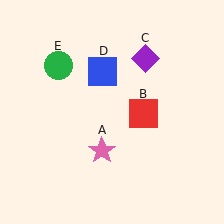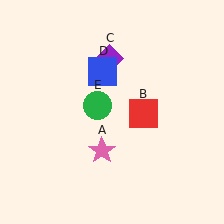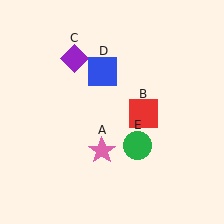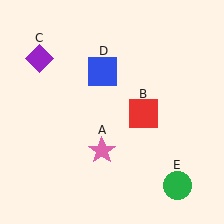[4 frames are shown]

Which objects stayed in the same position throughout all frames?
Pink star (object A) and red square (object B) and blue square (object D) remained stationary.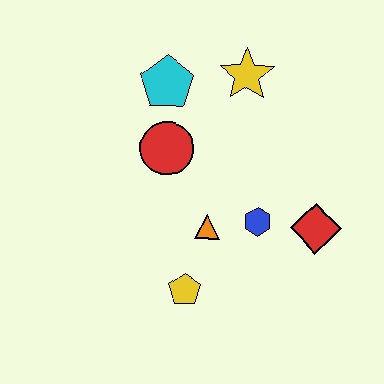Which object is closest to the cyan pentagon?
The red circle is closest to the cyan pentagon.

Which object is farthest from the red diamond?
The cyan pentagon is farthest from the red diamond.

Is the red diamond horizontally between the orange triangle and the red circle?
No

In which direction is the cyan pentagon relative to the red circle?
The cyan pentagon is above the red circle.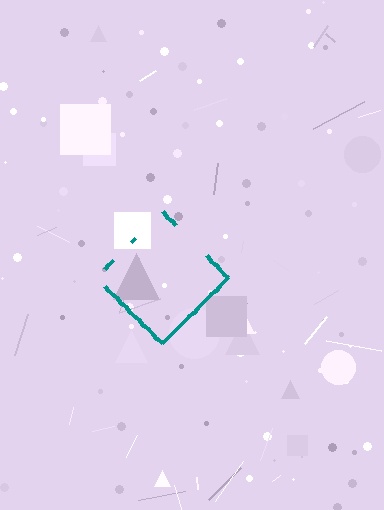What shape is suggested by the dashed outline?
The dashed outline suggests a diamond.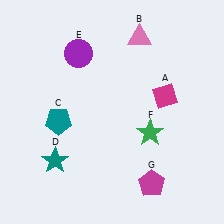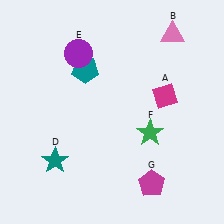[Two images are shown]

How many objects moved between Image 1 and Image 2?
2 objects moved between the two images.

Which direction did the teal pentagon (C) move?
The teal pentagon (C) moved up.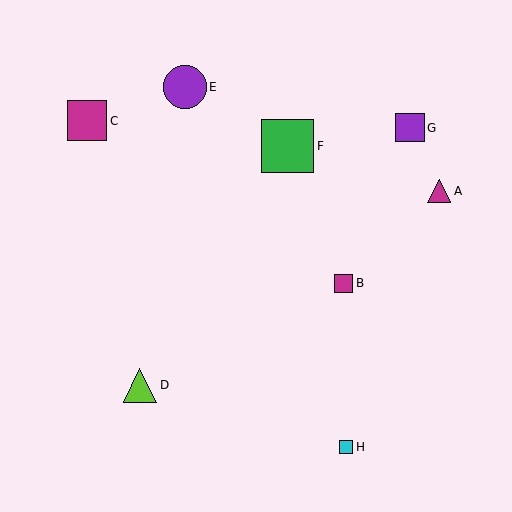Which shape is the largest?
The green square (labeled F) is the largest.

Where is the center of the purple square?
The center of the purple square is at (410, 128).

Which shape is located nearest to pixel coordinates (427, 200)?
The magenta triangle (labeled A) at (439, 191) is nearest to that location.